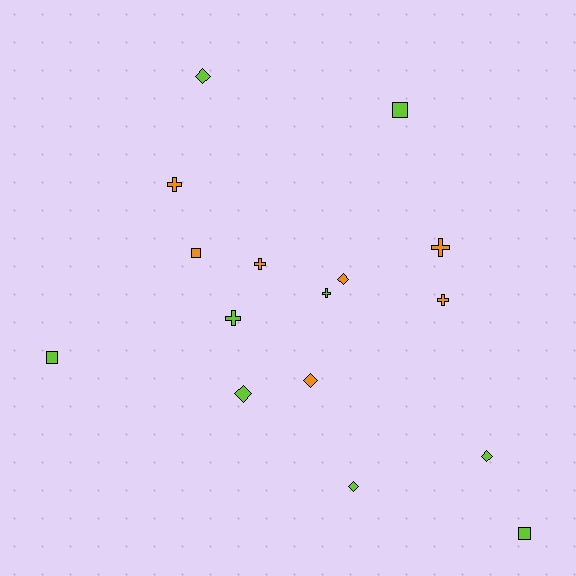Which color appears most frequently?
Lime, with 9 objects.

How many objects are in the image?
There are 16 objects.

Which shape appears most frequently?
Cross, with 6 objects.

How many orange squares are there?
There is 1 orange square.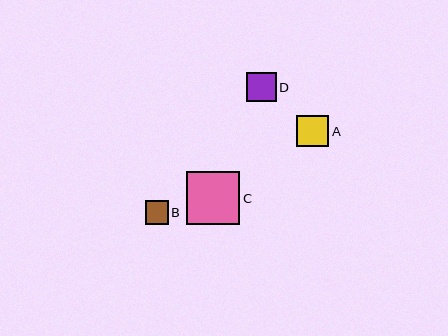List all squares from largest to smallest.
From largest to smallest: C, A, D, B.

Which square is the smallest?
Square B is the smallest with a size of approximately 23 pixels.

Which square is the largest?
Square C is the largest with a size of approximately 53 pixels.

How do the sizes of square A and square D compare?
Square A and square D are approximately the same size.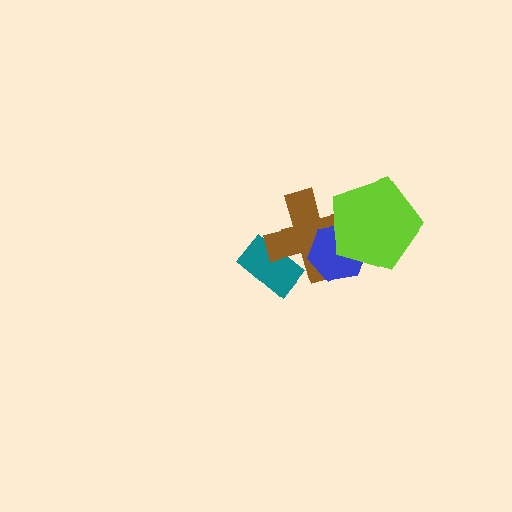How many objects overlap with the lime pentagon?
2 objects overlap with the lime pentagon.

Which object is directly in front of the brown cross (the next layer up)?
The blue hexagon is directly in front of the brown cross.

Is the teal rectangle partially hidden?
Yes, it is partially covered by another shape.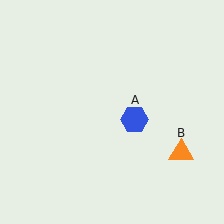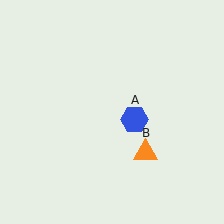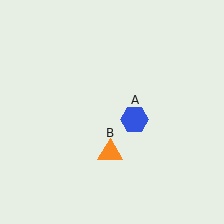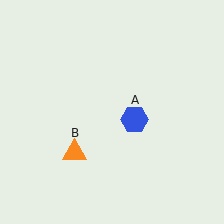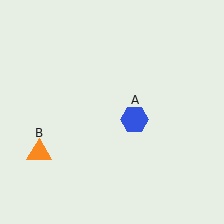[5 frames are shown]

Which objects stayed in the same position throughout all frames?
Blue hexagon (object A) remained stationary.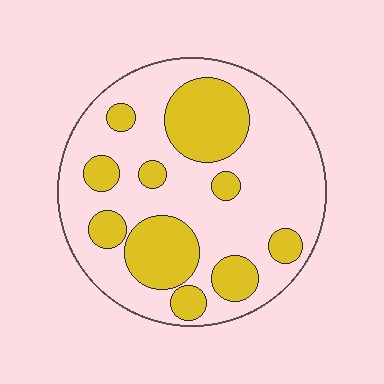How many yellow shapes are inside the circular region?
10.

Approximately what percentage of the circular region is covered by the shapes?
Approximately 30%.